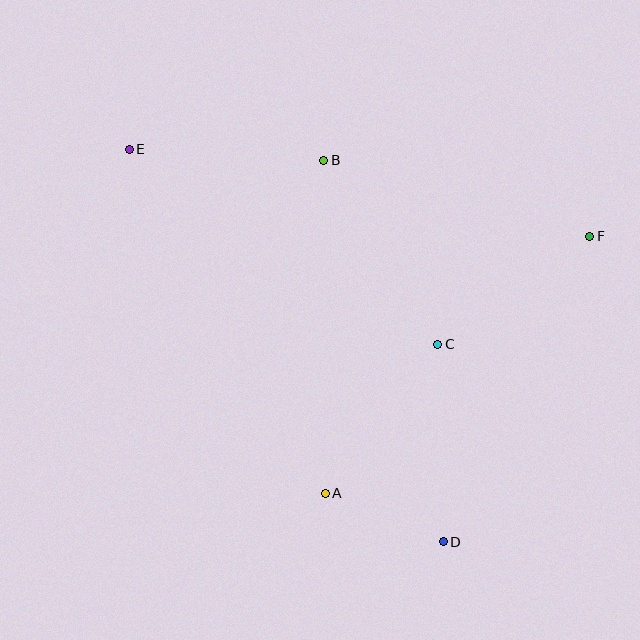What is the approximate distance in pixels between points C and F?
The distance between C and F is approximately 186 pixels.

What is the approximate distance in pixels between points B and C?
The distance between B and C is approximately 217 pixels.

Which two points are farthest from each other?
Points D and E are farthest from each other.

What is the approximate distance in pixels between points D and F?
The distance between D and F is approximately 338 pixels.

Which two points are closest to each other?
Points A and D are closest to each other.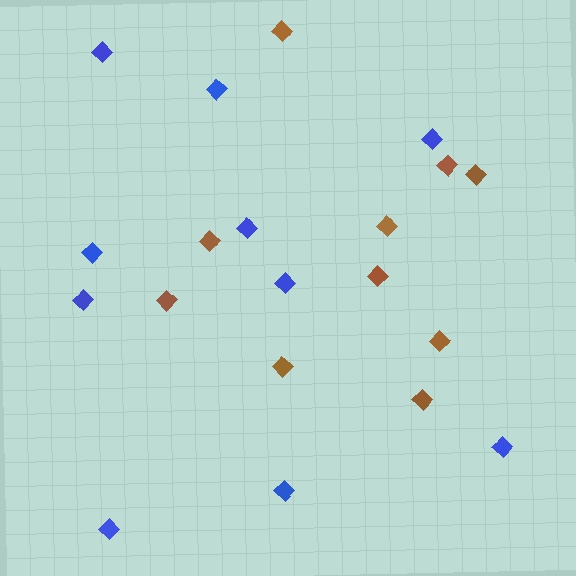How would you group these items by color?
There are 2 groups: one group of brown diamonds (10) and one group of blue diamonds (10).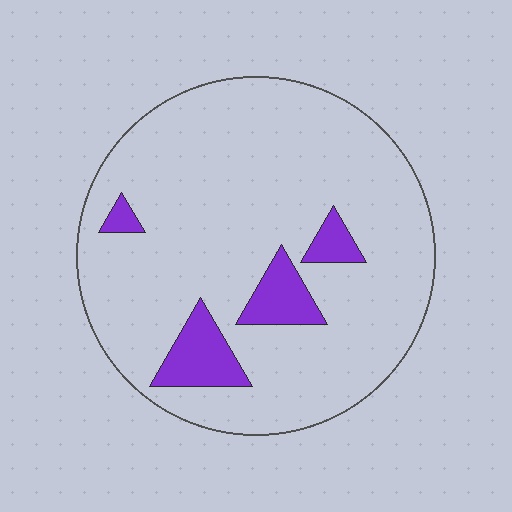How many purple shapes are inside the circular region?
4.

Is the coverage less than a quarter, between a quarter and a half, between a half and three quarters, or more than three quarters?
Less than a quarter.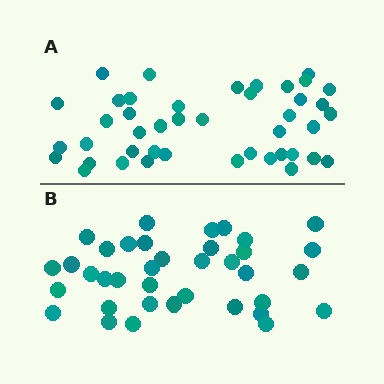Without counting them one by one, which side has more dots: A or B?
Region A (the top region) has more dots.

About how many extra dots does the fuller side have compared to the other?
Region A has about 6 more dots than region B.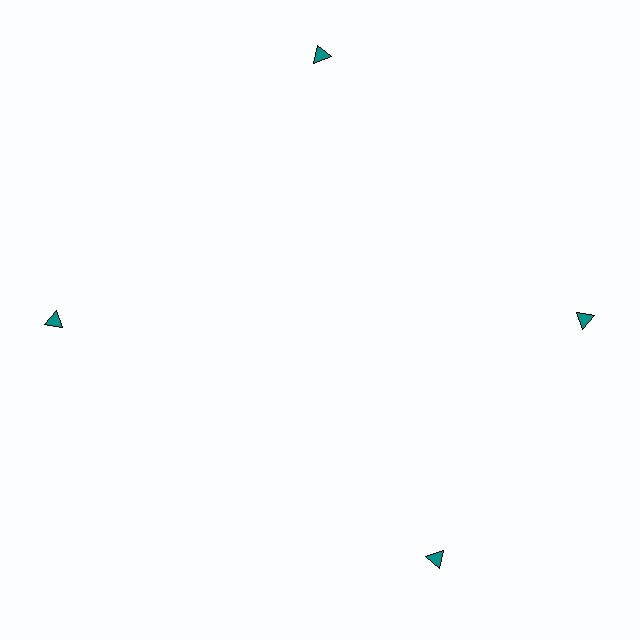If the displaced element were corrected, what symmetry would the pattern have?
It would have 4-fold rotational symmetry — the pattern would map onto itself every 90 degrees.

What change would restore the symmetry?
The symmetry would be restored by rotating it back into even spacing with its neighbors so that all 4 triangles sit at equal angles and equal distance from the center.